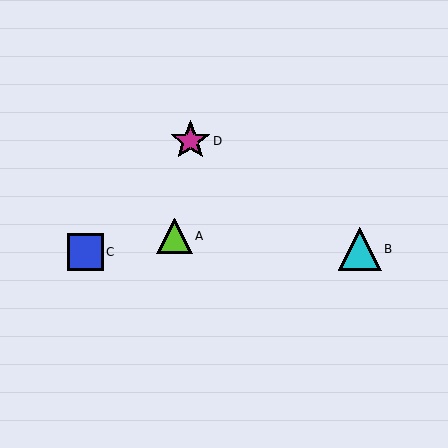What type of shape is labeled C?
Shape C is a blue square.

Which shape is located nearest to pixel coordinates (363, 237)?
The cyan triangle (labeled B) at (360, 249) is nearest to that location.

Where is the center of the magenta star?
The center of the magenta star is at (190, 141).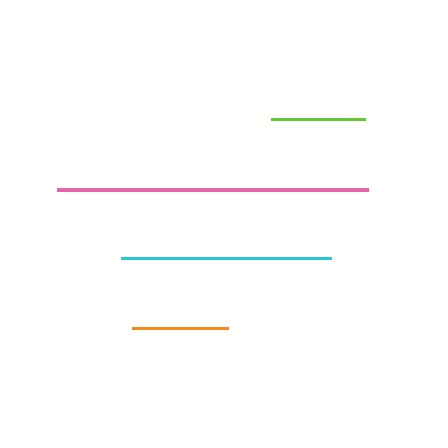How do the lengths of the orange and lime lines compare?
The orange and lime lines are approximately the same length.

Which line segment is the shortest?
The lime line is the shortest at approximately 94 pixels.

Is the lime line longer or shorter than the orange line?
The orange line is longer than the lime line.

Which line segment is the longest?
The pink line is the longest at approximately 310 pixels.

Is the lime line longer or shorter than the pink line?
The pink line is longer than the lime line.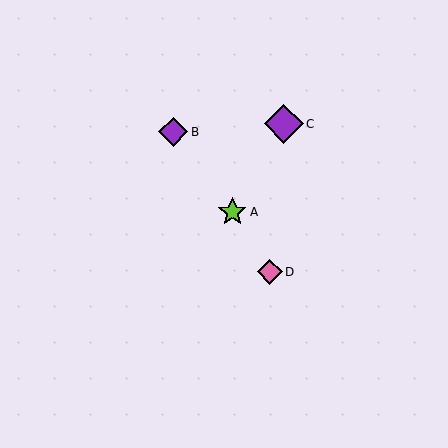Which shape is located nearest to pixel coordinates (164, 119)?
The purple diamond (labeled B) at (173, 132) is nearest to that location.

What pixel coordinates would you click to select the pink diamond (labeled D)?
Click at (270, 272) to select the pink diamond D.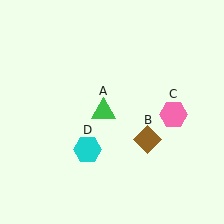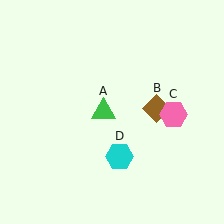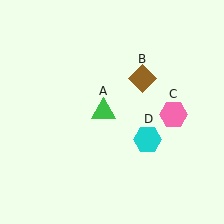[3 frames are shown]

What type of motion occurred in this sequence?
The brown diamond (object B), cyan hexagon (object D) rotated counterclockwise around the center of the scene.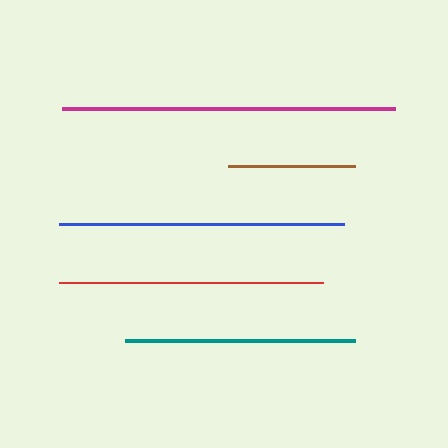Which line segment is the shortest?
The brown line is the shortest at approximately 127 pixels.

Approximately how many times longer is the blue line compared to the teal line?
The blue line is approximately 1.2 times the length of the teal line.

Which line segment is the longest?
The magenta line is the longest at approximately 333 pixels.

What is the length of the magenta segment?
The magenta segment is approximately 333 pixels long.